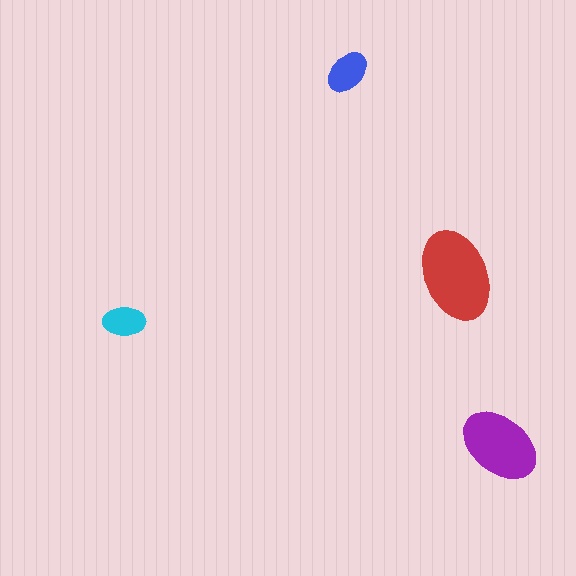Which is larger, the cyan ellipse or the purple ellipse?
The purple one.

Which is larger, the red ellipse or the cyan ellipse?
The red one.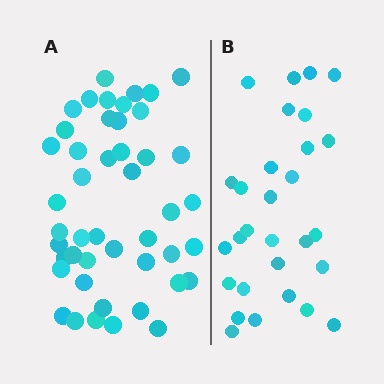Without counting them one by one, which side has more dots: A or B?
Region A (the left region) has more dots.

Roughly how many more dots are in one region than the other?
Region A has approximately 15 more dots than region B.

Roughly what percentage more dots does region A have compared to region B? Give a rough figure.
About 60% more.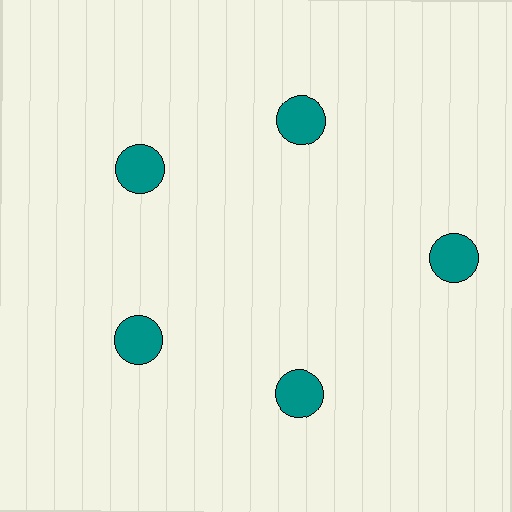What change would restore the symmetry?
The symmetry would be restored by moving it inward, back onto the ring so that all 5 circles sit at equal angles and equal distance from the center.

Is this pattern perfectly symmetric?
No. The 5 teal circles are arranged in a ring, but one element near the 3 o'clock position is pushed outward from the center, breaking the 5-fold rotational symmetry.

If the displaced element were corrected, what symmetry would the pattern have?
It would have 5-fold rotational symmetry — the pattern would map onto itself every 72 degrees.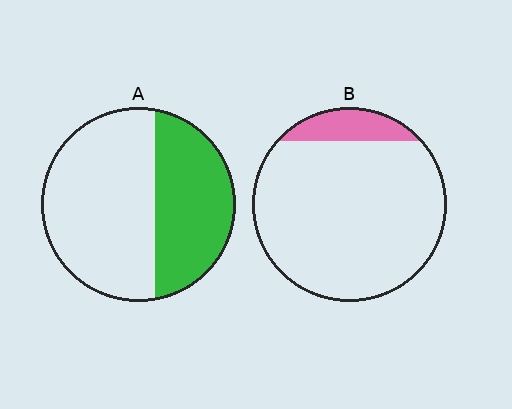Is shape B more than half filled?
No.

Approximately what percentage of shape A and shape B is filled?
A is approximately 40% and B is approximately 10%.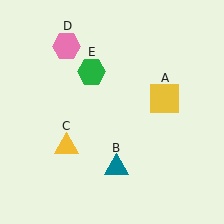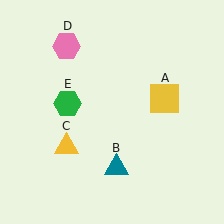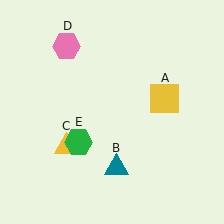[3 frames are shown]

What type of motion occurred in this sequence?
The green hexagon (object E) rotated counterclockwise around the center of the scene.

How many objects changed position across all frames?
1 object changed position: green hexagon (object E).